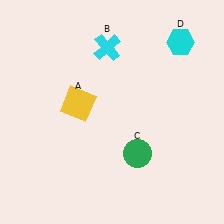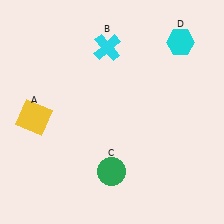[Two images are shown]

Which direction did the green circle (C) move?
The green circle (C) moved left.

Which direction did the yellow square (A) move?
The yellow square (A) moved left.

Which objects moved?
The objects that moved are: the yellow square (A), the green circle (C).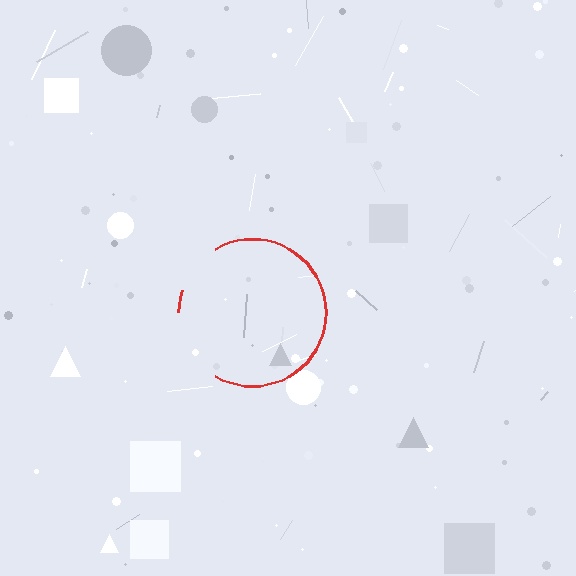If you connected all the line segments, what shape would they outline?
They would outline a circle.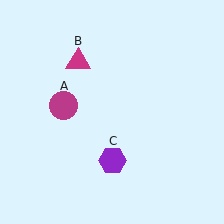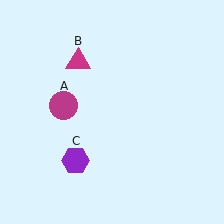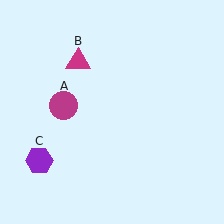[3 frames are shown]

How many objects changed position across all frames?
1 object changed position: purple hexagon (object C).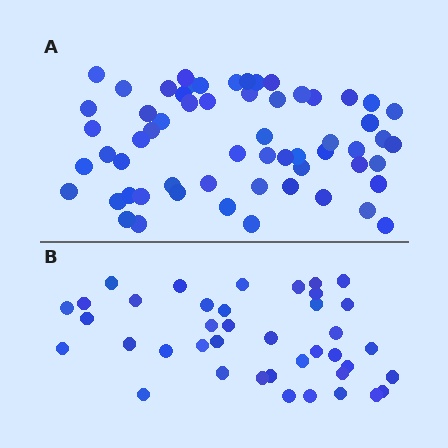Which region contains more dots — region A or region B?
Region A (the top region) has more dots.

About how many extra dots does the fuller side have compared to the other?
Region A has approximately 20 more dots than region B.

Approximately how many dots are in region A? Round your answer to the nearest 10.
About 60 dots.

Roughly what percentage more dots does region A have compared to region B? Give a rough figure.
About 50% more.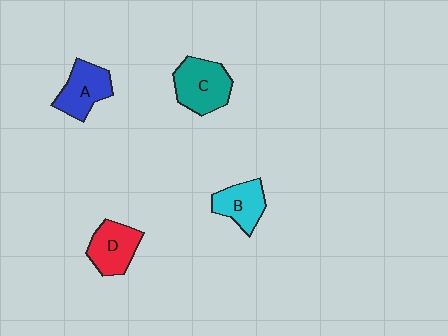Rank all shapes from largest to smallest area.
From largest to smallest: C (teal), A (blue), D (red), B (cyan).